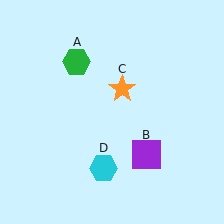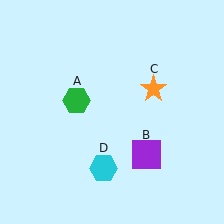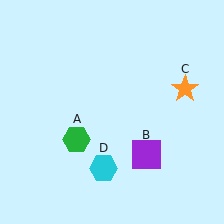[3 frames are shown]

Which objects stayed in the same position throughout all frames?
Purple square (object B) and cyan hexagon (object D) remained stationary.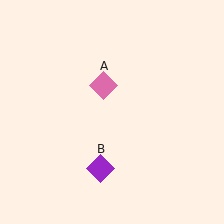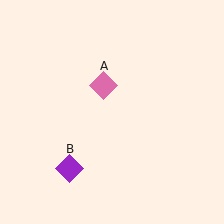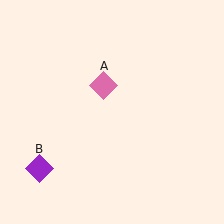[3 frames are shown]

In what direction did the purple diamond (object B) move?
The purple diamond (object B) moved left.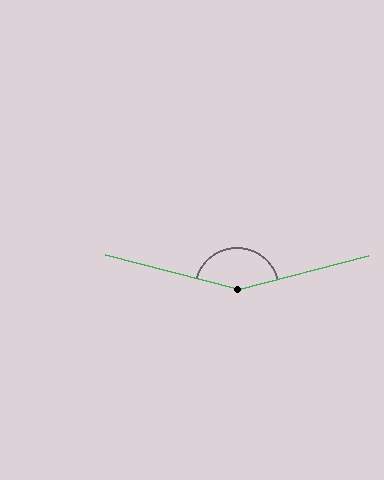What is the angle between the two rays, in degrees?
Approximately 151 degrees.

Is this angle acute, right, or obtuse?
It is obtuse.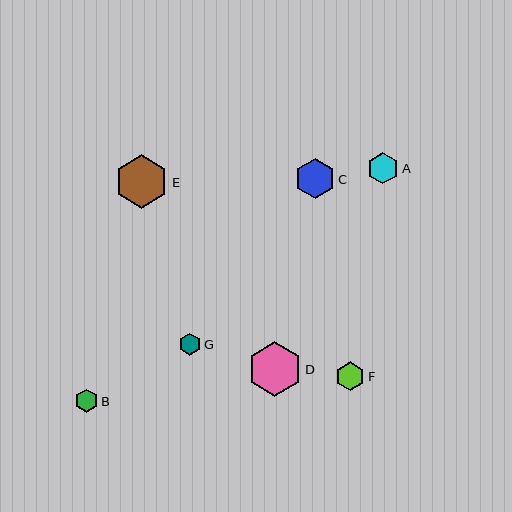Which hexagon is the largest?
Hexagon D is the largest with a size of approximately 54 pixels.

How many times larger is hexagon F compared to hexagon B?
Hexagon F is approximately 1.2 times the size of hexagon B.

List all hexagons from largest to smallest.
From largest to smallest: D, E, C, A, F, B, G.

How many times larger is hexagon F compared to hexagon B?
Hexagon F is approximately 1.2 times the size of hexagon B.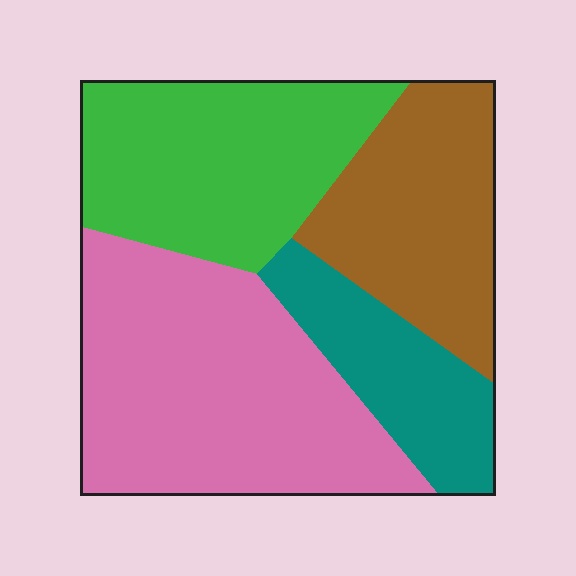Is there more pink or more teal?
Pink.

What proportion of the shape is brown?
Brown covers about 20% of the shape.